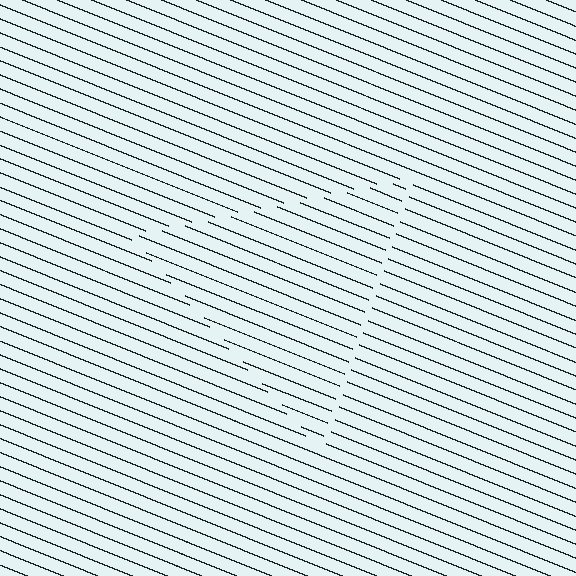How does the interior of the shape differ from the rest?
The interior of the shape contains the same grating, shifted by half a period — the contour is defined by the phase discontinuity where line-ends from the inner and outer gratings abut.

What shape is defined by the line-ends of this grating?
An illusory triangle. The interior of the shape contains the same grating, shifted by half a period — the contour is defined by the phase discontinuity where line-ends from the inner and outer gratings abut.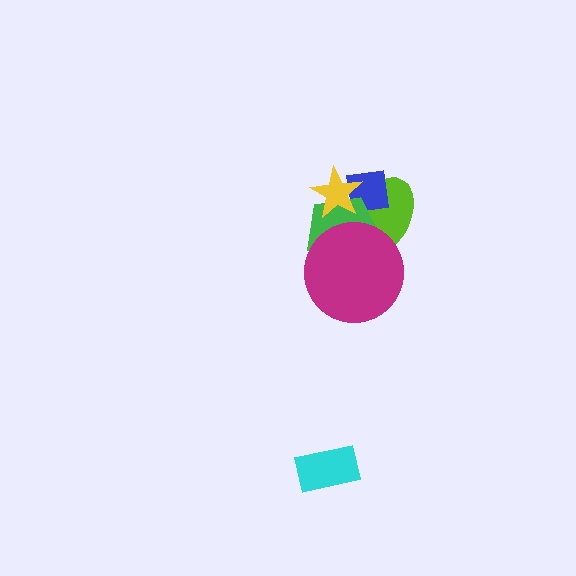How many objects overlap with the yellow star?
3 objects overlap with the yellow star.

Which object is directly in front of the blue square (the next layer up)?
The green pentagon is directly in front of the blue square.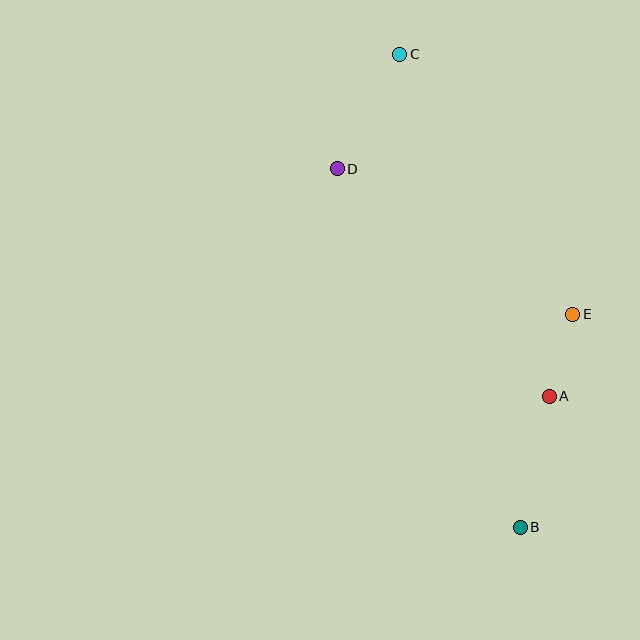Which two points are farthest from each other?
Points B and C are farthest from each other.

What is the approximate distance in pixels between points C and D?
The distance between C and D is approximately 131 pixels.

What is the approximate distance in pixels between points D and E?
The distance between D and E is approximately 277 pixels.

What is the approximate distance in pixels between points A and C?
The distance between A and C is approximately 374 pixels.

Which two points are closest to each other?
Points A and E are closest to each other.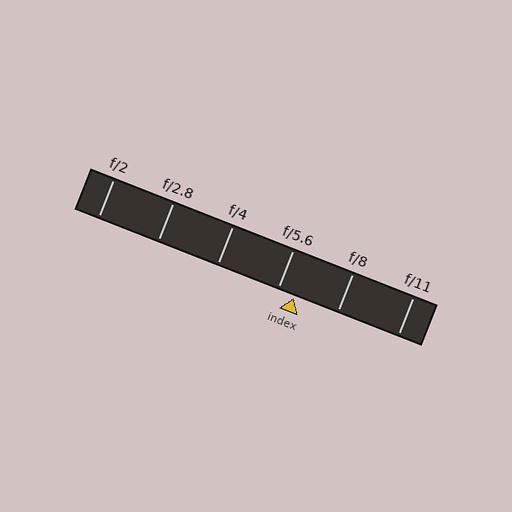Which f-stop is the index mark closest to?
The index mark is closest to f/5.6.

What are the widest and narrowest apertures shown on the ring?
The widest aperture shown is f/2 and the narrowest is f/11.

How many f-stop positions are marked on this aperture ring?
There are 6 f-stop positions marked.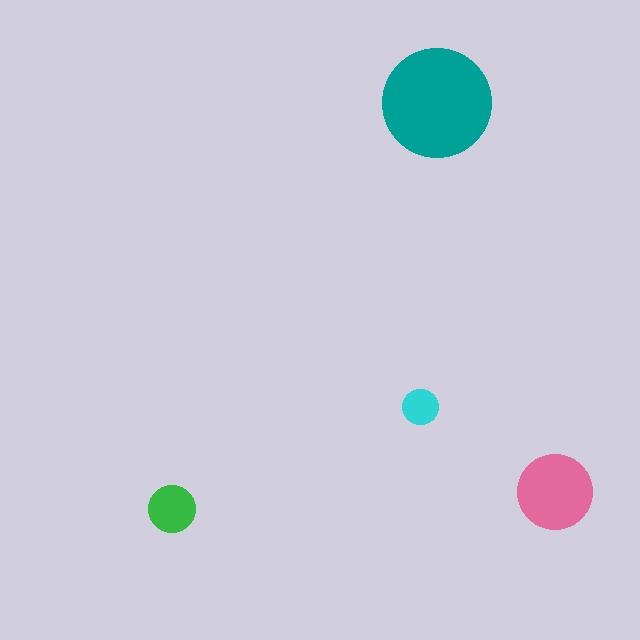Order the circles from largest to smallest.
the teal one, the pink one, the green one, the cyan one.